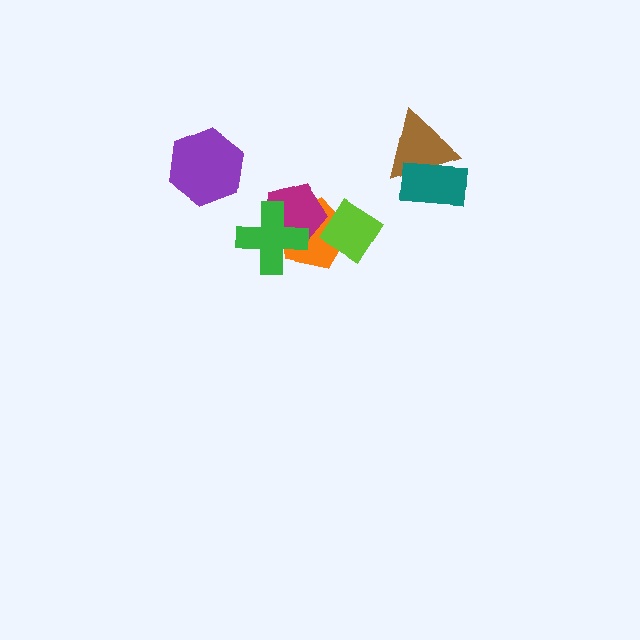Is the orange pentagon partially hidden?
Yes, it is partially covered by another shape.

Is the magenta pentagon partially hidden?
Yes, it is partially covered by another shape.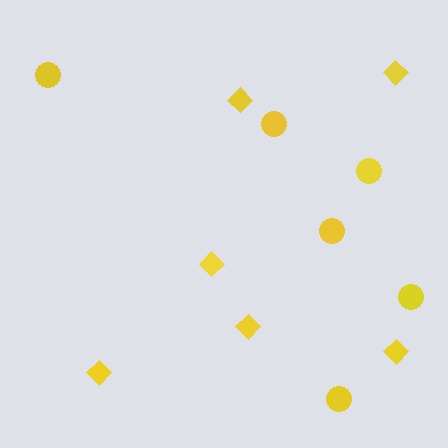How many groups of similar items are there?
There are 2 groups: one group of circles (6) and one group of diamonds (6).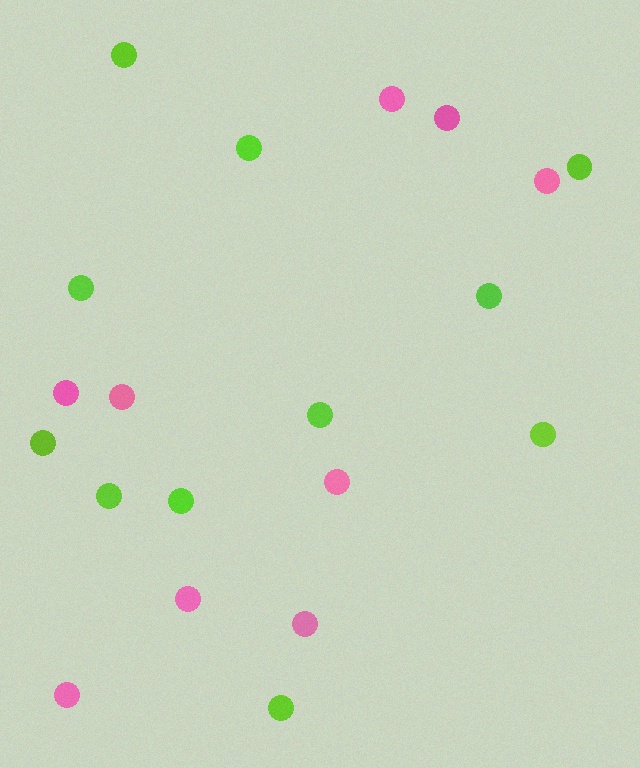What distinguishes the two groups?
There are 2 groups: one group of pink circles (9) and one group of lime circles (11).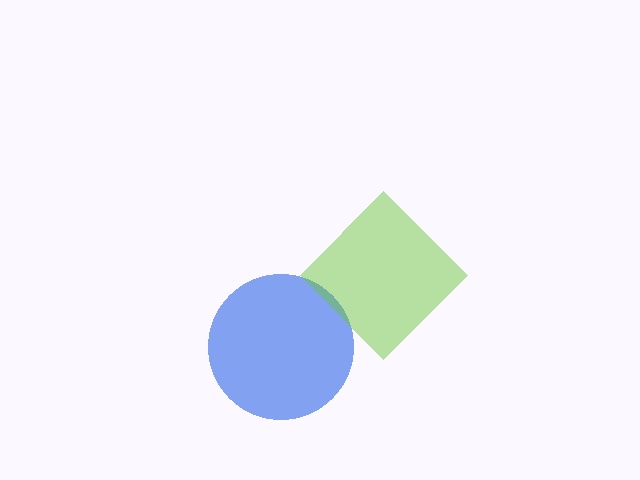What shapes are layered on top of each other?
The layered shapes are: a blue circle, a lime diamond.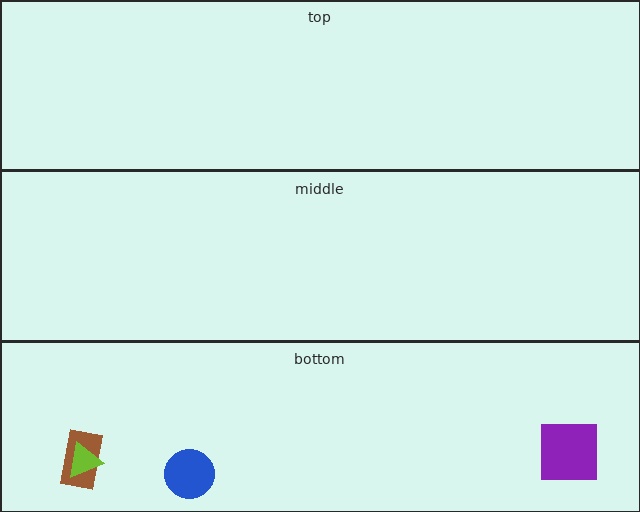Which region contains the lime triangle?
The bottom region.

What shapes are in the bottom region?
The brown rectangle, the lime triangle, the purple square, the blue circle.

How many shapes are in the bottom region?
4.